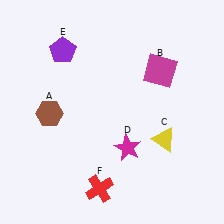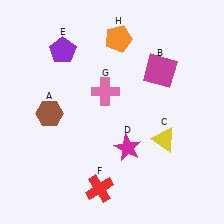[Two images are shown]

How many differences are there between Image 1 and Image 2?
There are 2 differences between the two images.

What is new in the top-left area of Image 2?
A pink cross (G) was added in the top-left area of Image 2.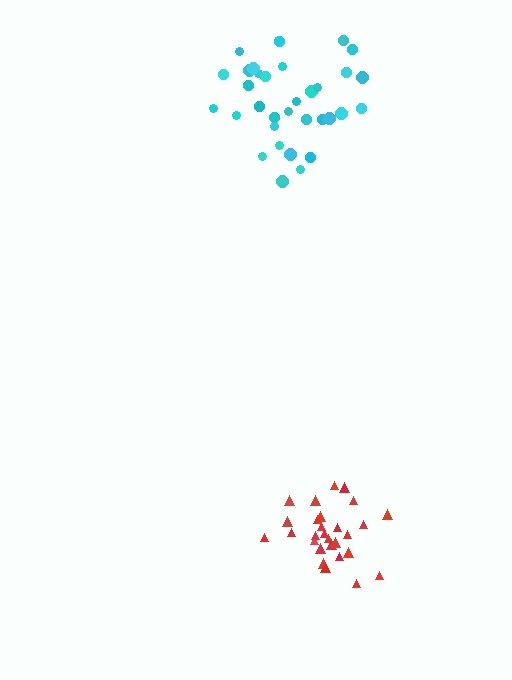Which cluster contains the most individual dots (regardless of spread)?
Cyan (34).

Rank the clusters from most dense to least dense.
red, cyan.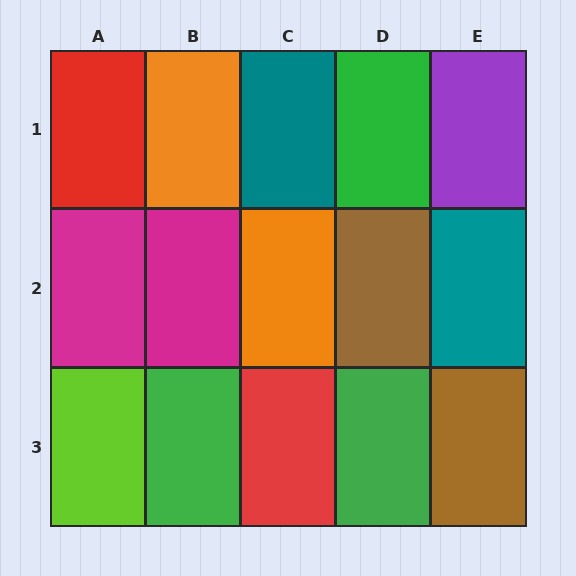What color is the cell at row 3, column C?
Red.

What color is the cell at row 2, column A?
Magenta.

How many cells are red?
2 cells are red.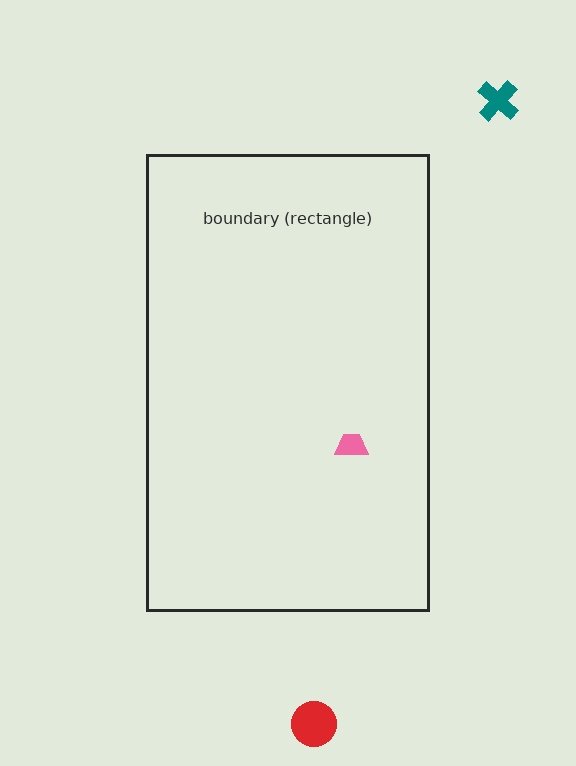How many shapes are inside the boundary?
1 inside, 2 outside.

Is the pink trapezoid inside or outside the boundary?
Inside.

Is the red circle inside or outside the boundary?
Outside.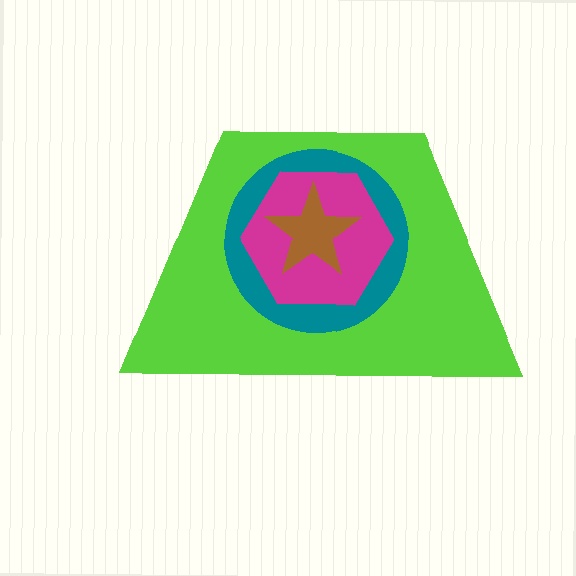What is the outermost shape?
The lime trapezoid.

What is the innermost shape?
The brown star.